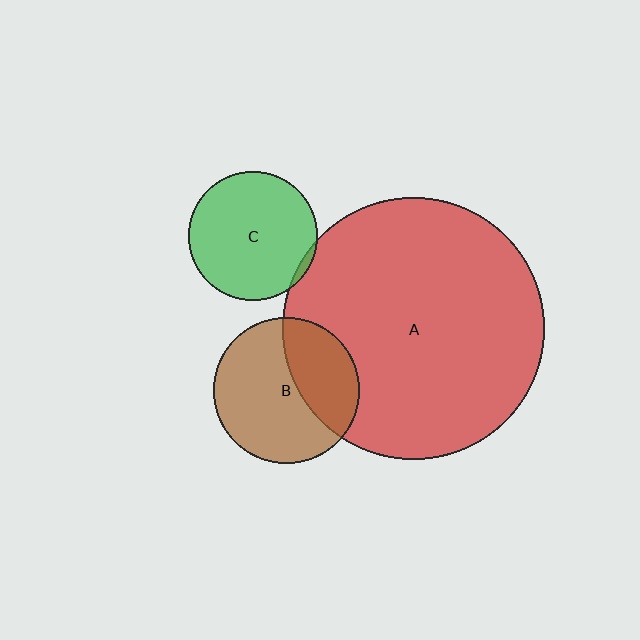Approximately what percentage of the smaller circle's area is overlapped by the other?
Approximately 5%.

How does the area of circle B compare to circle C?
Approximately 1.3 times.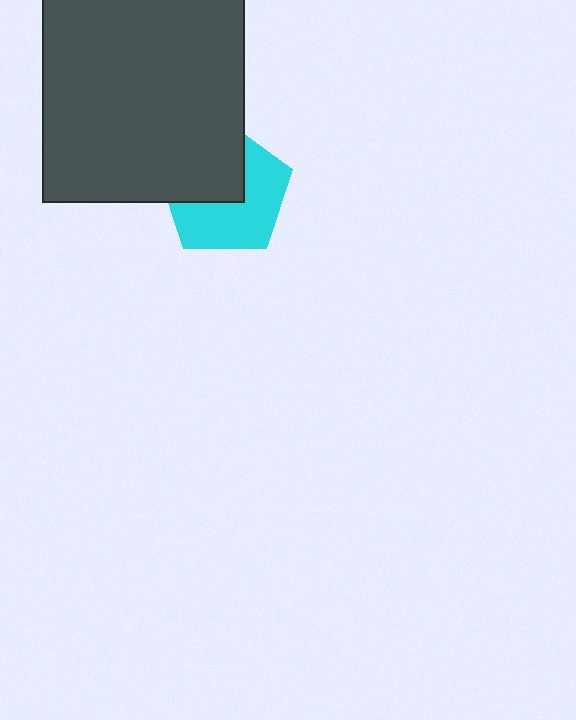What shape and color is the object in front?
The object in front is a dark gray rectangle.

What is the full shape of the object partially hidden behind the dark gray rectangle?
The partially hidden object is a cyan pentagon.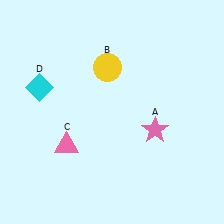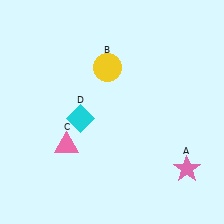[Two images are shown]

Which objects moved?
The objects that moved are: the pink star (A), the cyan diamond (D).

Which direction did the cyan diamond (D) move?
The cyan diamond (D) moved right.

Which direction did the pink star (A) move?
The pink star (A) moved down.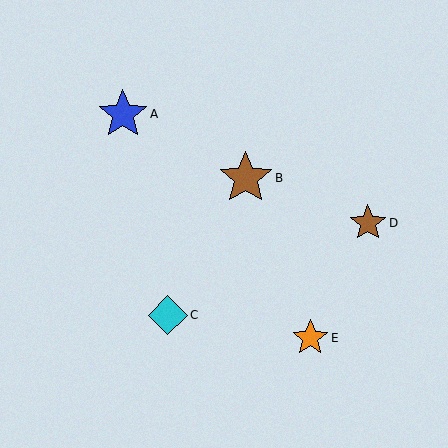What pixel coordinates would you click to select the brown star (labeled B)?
Click at (246, 178) to select the brown star B.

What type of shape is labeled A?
Shape A is a blue star.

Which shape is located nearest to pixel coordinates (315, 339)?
The orange star (labeled E) at (310, 338) is nearest to that location.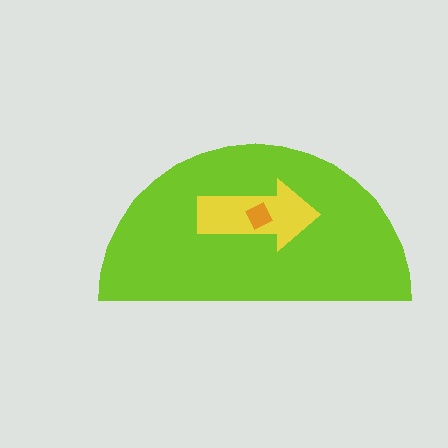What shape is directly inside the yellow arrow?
The orange diamond.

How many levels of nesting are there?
3.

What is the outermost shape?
The lime semicircle.